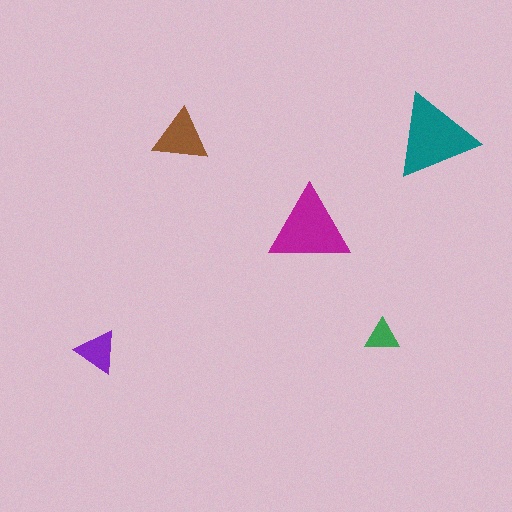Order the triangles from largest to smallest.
the teal one, the magenta one, the brown one, the purple one, the green one.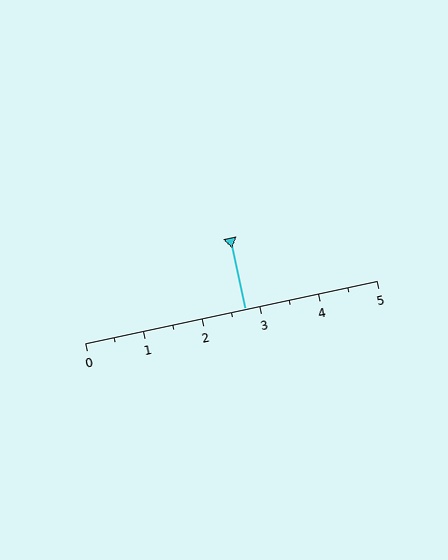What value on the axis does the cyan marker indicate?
The marker indicates approximately 2.8.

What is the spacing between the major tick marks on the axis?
The major ticks are spaced 1 apart.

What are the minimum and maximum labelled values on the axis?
The axis runs from 0 to 5.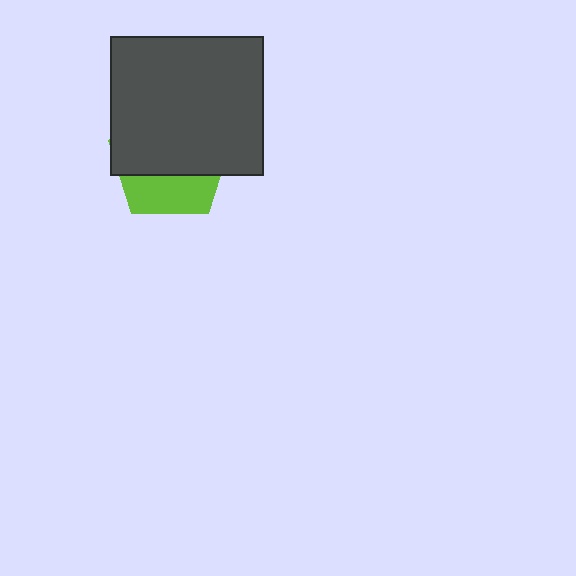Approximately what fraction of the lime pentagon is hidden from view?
Roughly 66% of the lime pentagon is hidden behind the dark gray rectangle.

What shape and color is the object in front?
The object in front is a dark gray rectangle.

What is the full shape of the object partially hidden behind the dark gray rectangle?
The partially hidden object is a lime pentagon.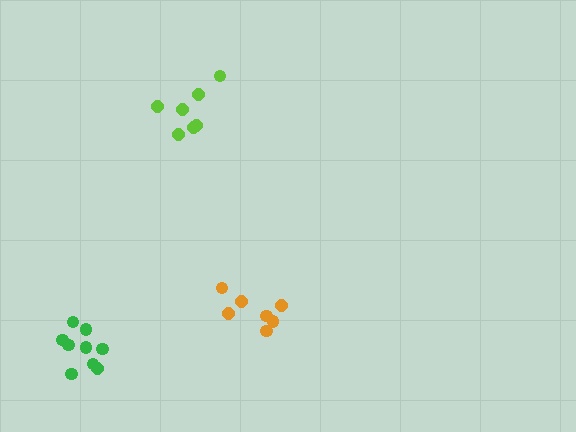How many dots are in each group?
Group 1: 7 dots, Group 2: 9 dots, Group 3: 7 dots (23 total).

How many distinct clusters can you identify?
There are 3 distinct clusters.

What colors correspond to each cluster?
The clusters are colored: orange, green, lime.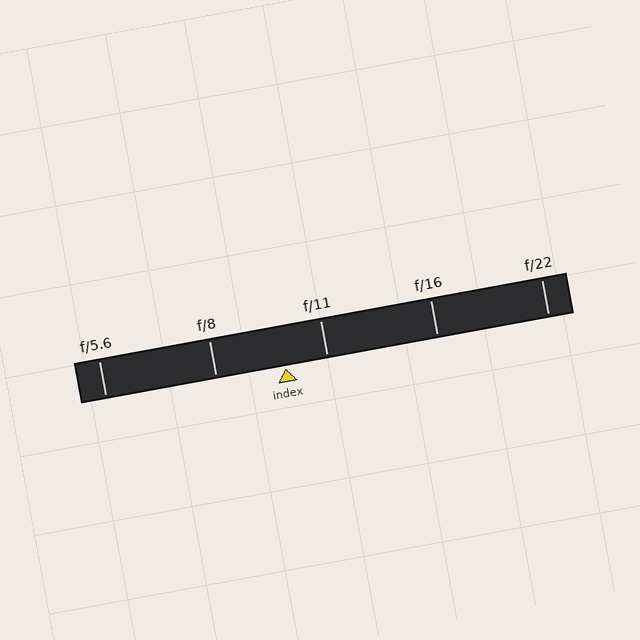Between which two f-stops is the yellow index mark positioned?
The index mark is between f/8 and f/11.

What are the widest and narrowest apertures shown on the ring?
The widest aperture shown is f/5.6 and the narrowest is f/22.